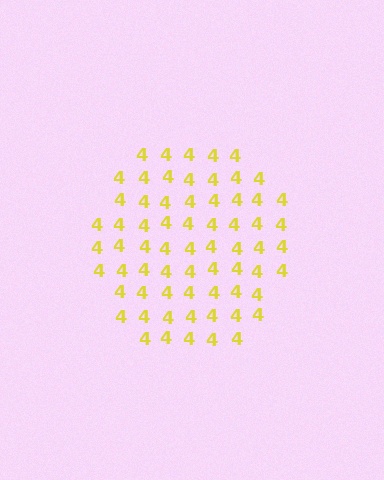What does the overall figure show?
The overall figure shows a hexagon.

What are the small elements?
The small elements are digit 4's.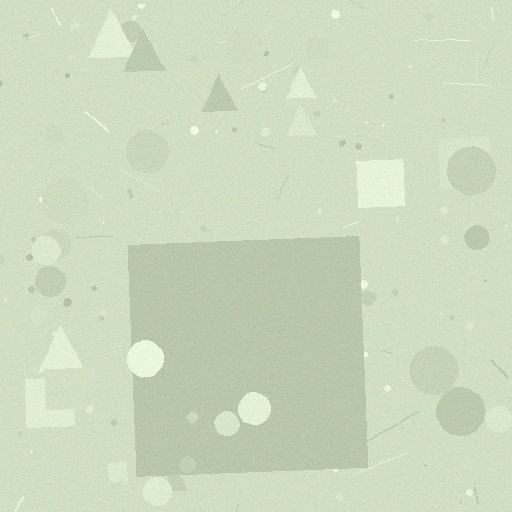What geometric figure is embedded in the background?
A square is embedded in the background.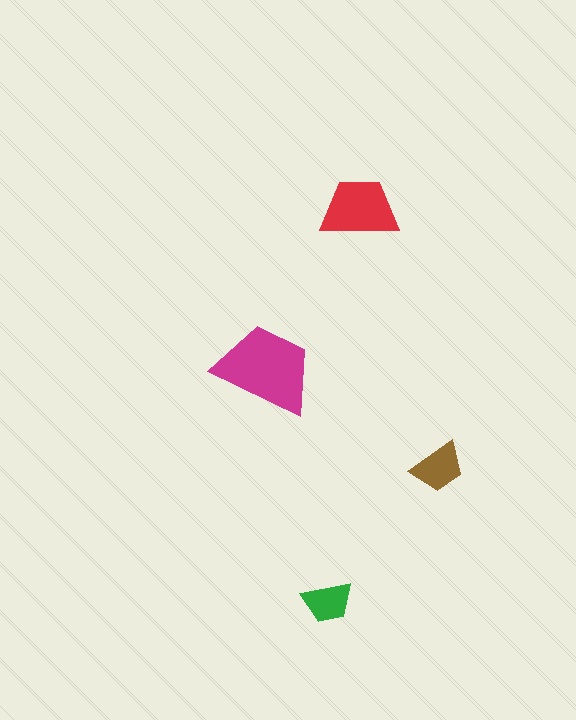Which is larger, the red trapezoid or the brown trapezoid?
The red one.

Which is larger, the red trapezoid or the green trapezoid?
The red one.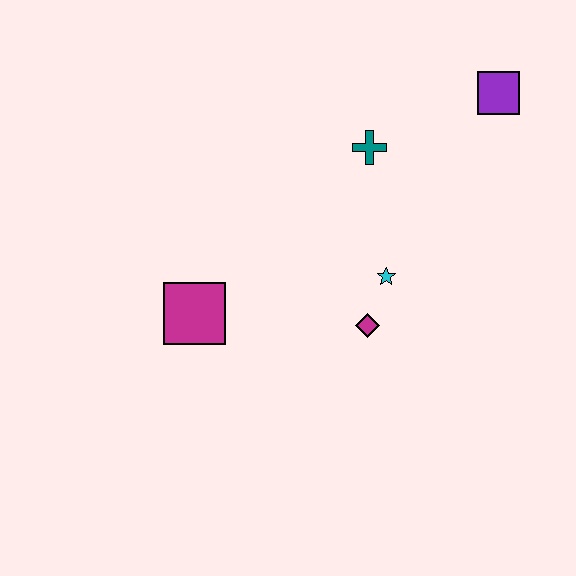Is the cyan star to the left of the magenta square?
No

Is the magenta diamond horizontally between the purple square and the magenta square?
Yes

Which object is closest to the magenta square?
The magenta diamond is closest to the magenta square.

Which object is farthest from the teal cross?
The magenta square is farthest from the teal cross.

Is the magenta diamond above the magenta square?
No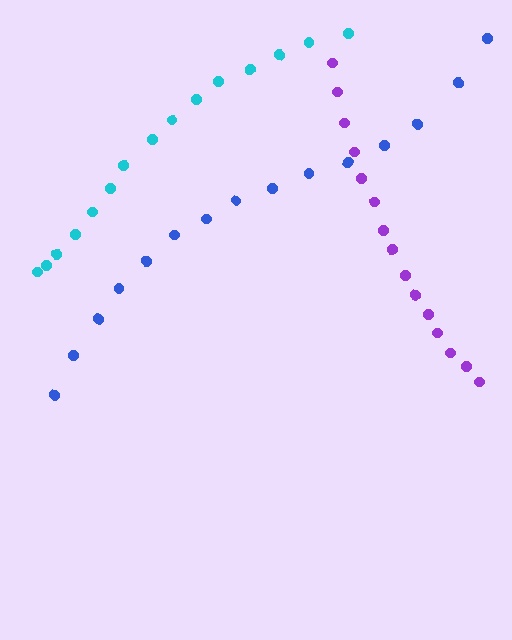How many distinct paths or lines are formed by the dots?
There are 3 distinct paths.